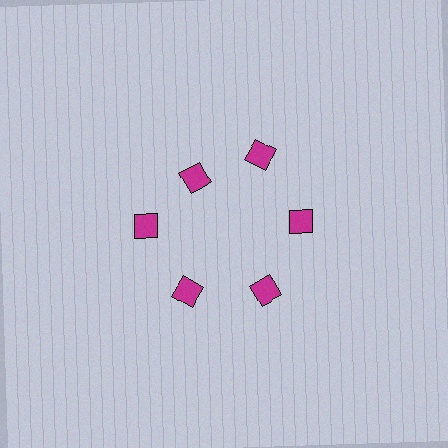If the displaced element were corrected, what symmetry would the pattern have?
It would have 6-fold rotational symmetry — the pattern would map onto itself every 60 degrees.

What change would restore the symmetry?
The symmetry would be restored by moving it outward, back onto the ring so that all 6 diamonds sit at equal angles and equal distance from the center.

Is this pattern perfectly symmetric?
No. The 6 magenta diamonds are arranged in a ring, but one element near the 11 o'clock position is pulled inward toward the center, breaking the 6-fold rotational symmetry.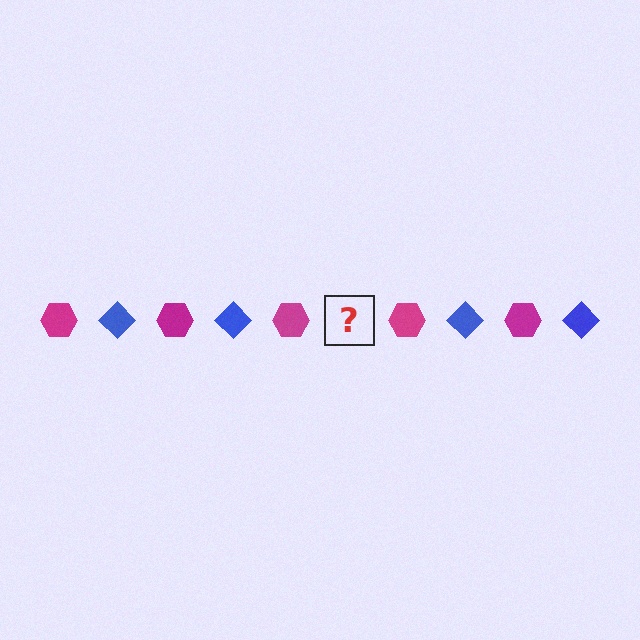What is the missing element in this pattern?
The missing element is a blue diamond.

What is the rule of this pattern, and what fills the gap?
The rule is that the pattern alternates between magenta hexagon and blue diamond. The gap should be filled with a blue diamond.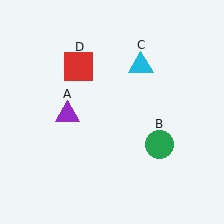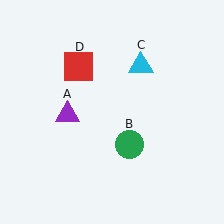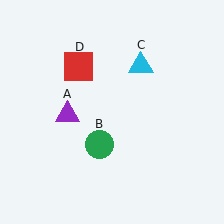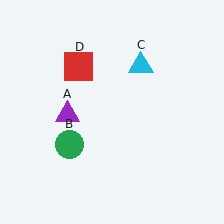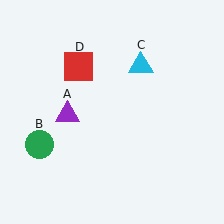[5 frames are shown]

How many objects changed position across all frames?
1 object changed position: green circle (object B).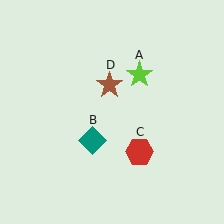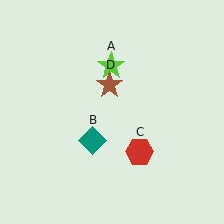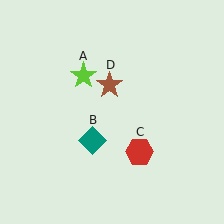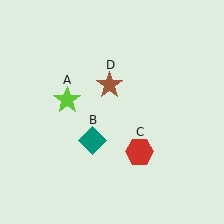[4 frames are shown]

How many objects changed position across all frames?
1 object changed position: lime star (object A).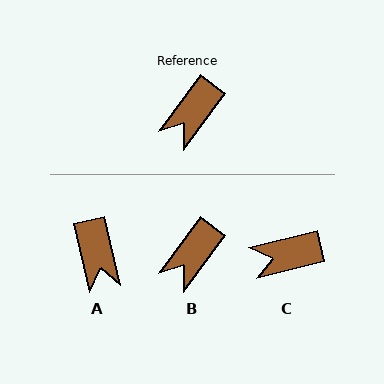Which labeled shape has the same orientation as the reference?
B.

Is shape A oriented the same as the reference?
No, it is off by about 49 degrees.